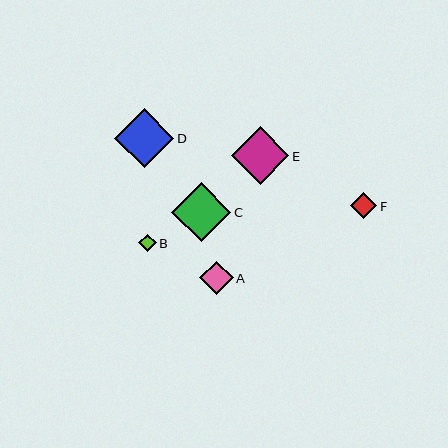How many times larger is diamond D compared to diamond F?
Diamond D is approximately 2.3 times the size of diamond F.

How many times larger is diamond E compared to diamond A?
Diamond E is approximately 1.7 times the size of diamond A.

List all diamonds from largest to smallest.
From largest to smallest: D, C, E, A, F, B.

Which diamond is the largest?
Diamond D is the largest with a size of approximately 59 pixels.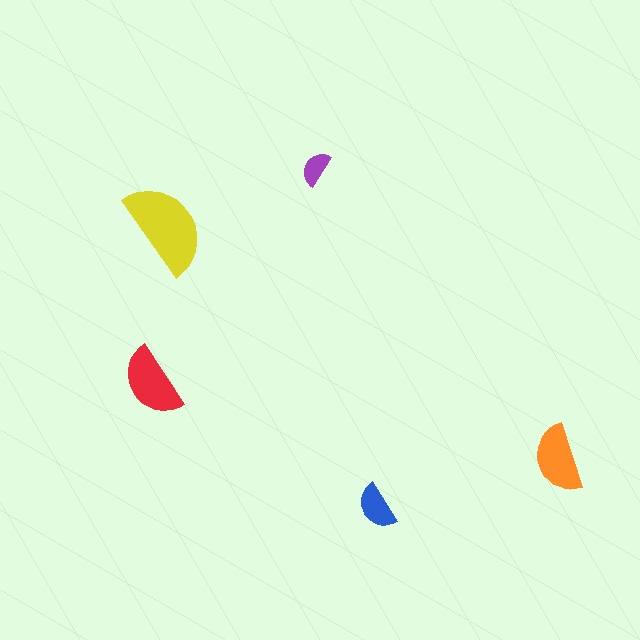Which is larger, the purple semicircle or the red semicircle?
The red one.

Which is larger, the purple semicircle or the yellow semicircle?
The yellow one.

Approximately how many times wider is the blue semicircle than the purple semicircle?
About 1.5 times wider.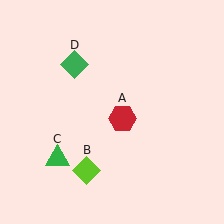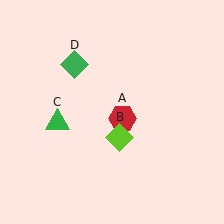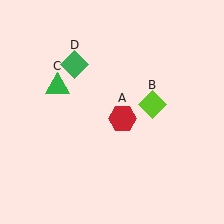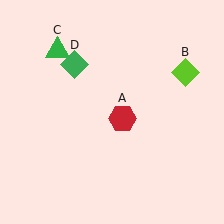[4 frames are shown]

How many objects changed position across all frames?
2 objects changed position: lime diamond (object B), green triangle (object C).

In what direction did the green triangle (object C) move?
The green triangle (object C) moved up.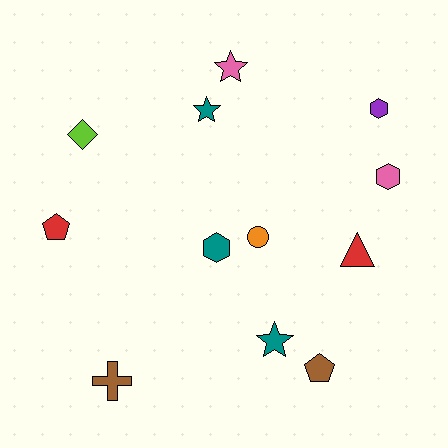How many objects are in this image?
There are 12 objects.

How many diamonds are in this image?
There is 1 diamond.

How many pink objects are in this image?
There are 2 pink objects.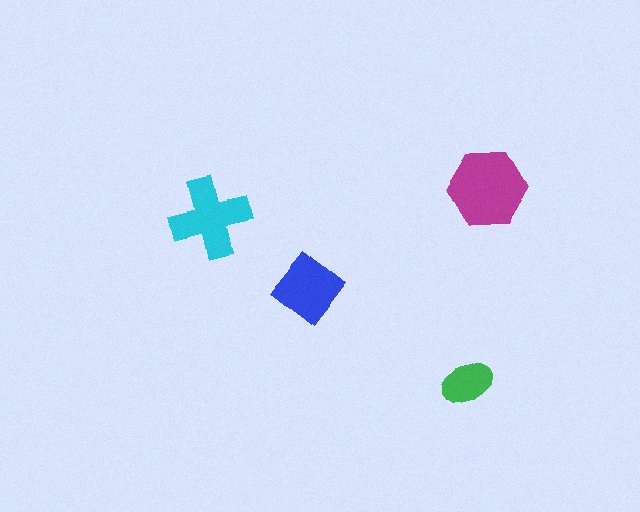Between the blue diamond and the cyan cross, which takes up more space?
The cyan cross.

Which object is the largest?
The magenta hexagon.